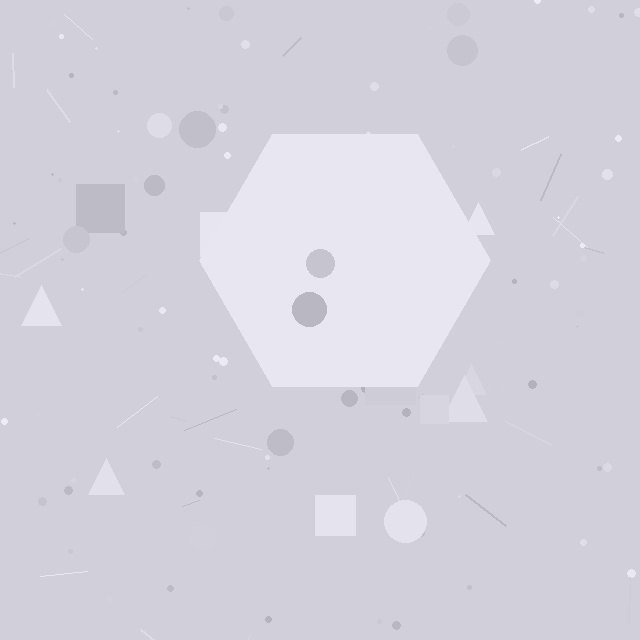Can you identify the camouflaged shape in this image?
The camouflaged shape is a hexagon.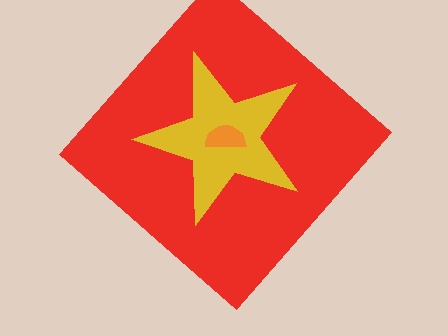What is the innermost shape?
The orange semicircle.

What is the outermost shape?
The red diamond.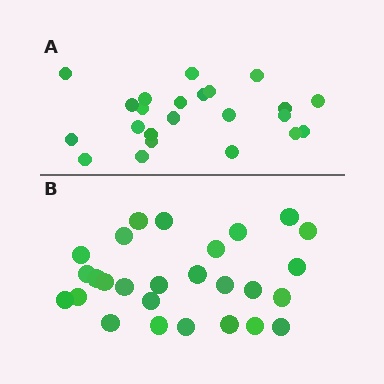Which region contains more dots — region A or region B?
Region B (the bottom region) has more dots.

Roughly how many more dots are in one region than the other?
Region B has about 4 more dots than region A.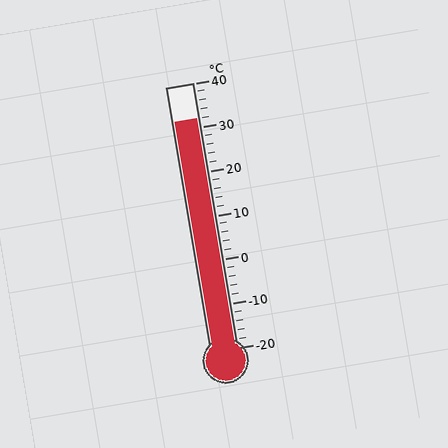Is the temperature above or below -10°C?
The temperature is above -10°C.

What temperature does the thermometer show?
The thermometer shows approximately 32°C.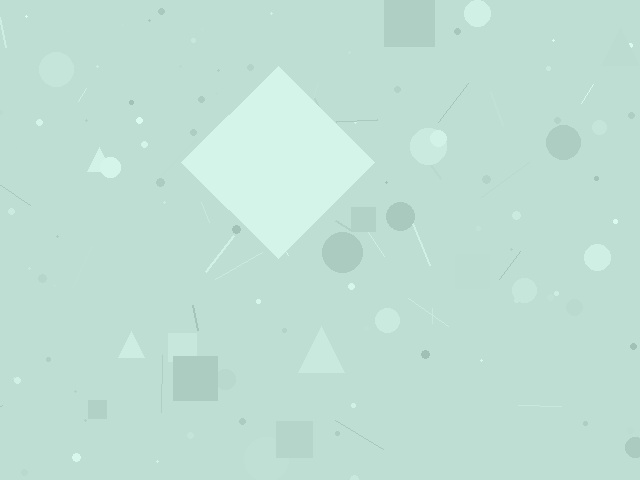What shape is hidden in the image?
A diamond is hidden in the image.